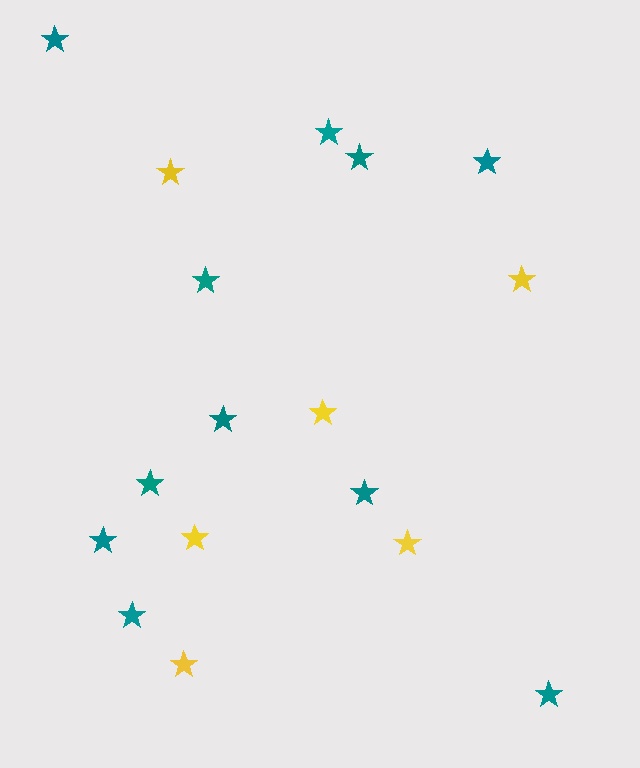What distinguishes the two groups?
There are 2 groups: one group of teal stars (11) and one group of yellow stars (6).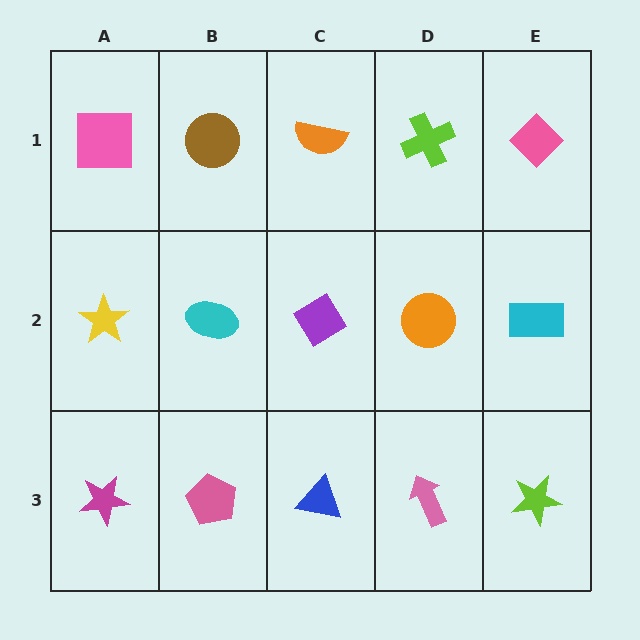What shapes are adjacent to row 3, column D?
An orange circle (row 2, column D), a blue triangle (row 3, column C), a lime star (row 3, column E).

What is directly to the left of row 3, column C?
A pink pentagon.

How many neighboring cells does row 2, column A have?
3.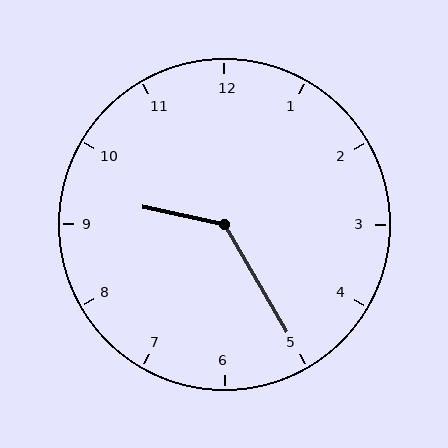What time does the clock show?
9:25.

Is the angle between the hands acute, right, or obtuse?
It is obtuse.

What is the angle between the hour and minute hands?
Approximately 132 degrees.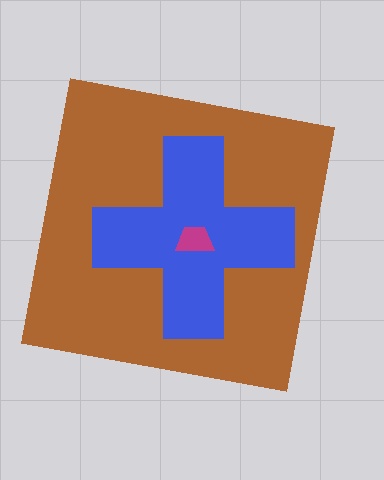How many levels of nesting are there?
3.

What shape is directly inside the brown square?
The blue cross.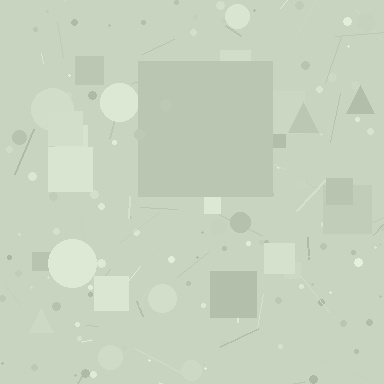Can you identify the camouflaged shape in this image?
The camouflaged shape is a square.